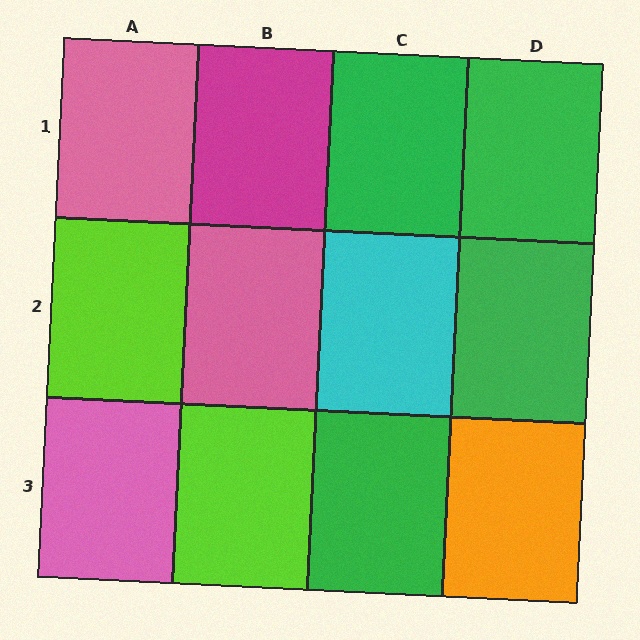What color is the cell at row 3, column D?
Orange.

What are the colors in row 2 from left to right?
Lime, pink, cyan, green.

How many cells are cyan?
1 cell is cyan.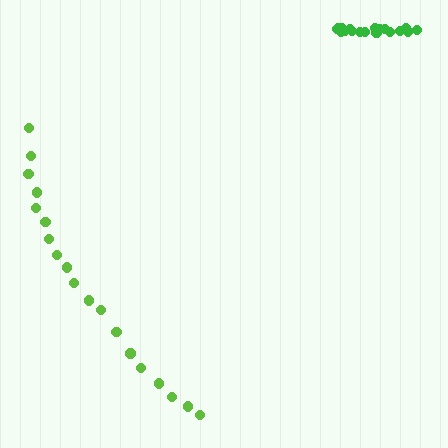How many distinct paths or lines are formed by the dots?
There are 2 distinct paths.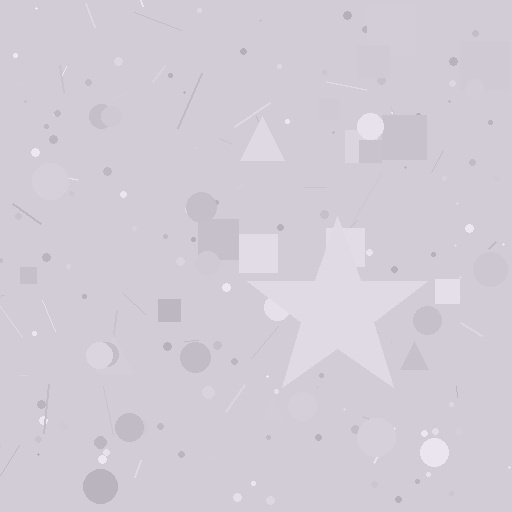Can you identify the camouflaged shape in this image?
The camouflaged shape is a star.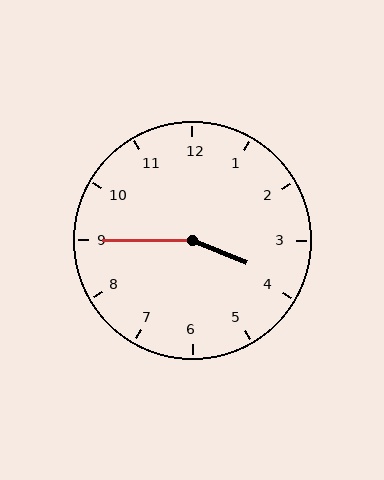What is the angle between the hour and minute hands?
Approximately 158 degrees.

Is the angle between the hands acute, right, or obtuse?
It is obtuse.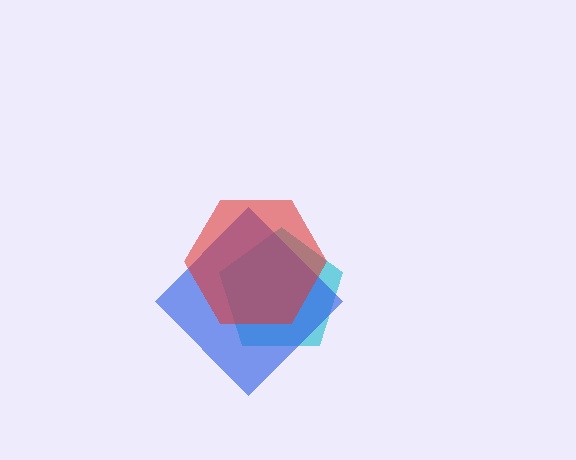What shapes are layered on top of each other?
The layered shapes are: a cyan pentagon, a blue diamond, a red hexagon.